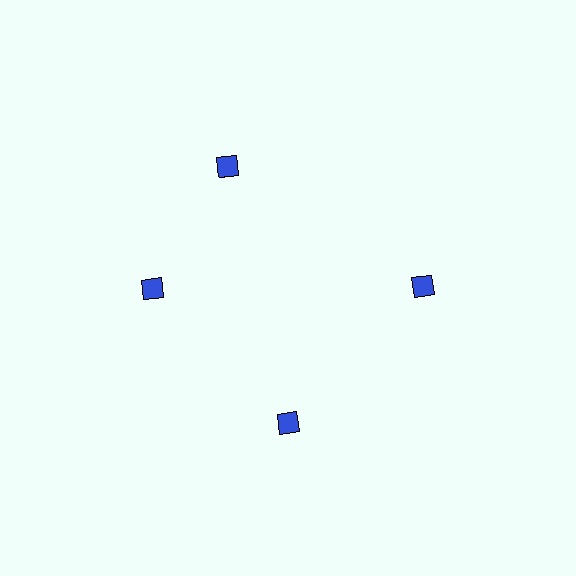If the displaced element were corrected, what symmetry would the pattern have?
It would have 4-fold rotational symmetry — the pattern would map onto itself every 90 degrees.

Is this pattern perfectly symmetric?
No. The 4 blue diamonds are arranged in a ring, but one element near the 12 o'clock position is rotated out of alignment along the ring, breaking the 4-fold rotational symmetry.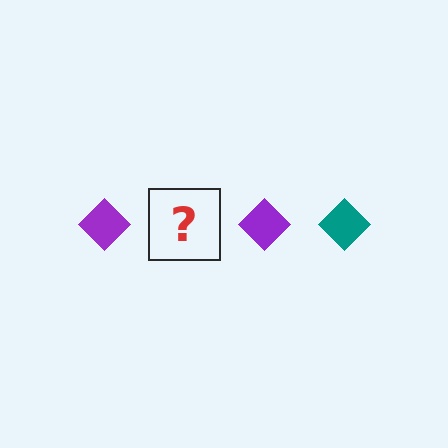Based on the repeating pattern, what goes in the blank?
The blank should be a teal diamond.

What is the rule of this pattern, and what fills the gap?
The rule is that the pattern cycles through purple, teal diamonds. The gap should be filled with a teal diamond.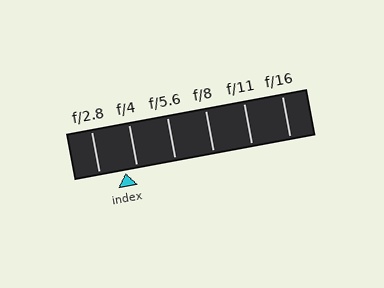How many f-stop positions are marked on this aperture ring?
There are 6 f-stop positions marked.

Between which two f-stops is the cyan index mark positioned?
The index mark is between f/2.8 and f/4.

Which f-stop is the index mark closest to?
The index mark is closest to f/4.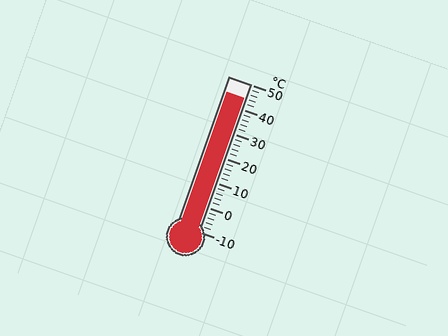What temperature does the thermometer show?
The thermometer shows approximately 44°C.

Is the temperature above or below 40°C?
The temperature is above 40°C.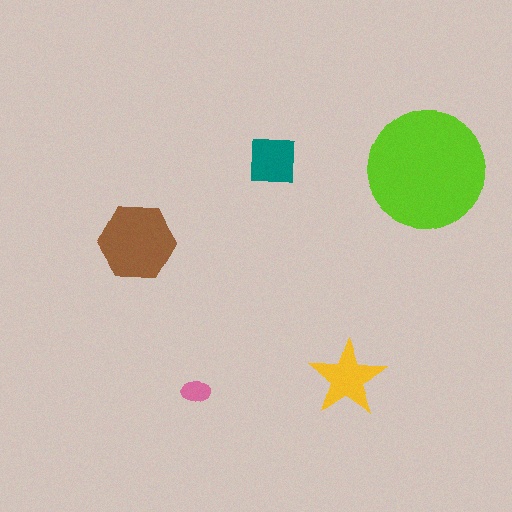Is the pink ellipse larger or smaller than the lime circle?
Smaller.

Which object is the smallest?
The pink ellipse.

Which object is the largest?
The lime circle.